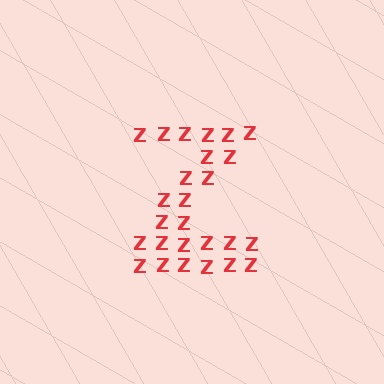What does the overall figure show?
The overall figure shows the letter Z.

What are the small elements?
The small elements are letter Z's.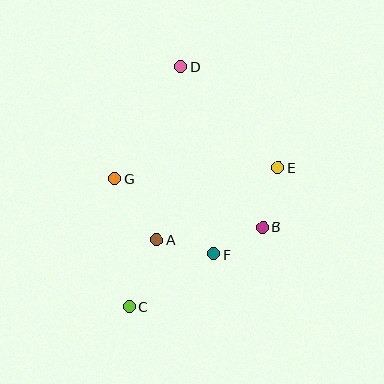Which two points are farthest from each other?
Points C and D are farthest from each other.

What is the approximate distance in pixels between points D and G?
The distance between D and G is approximately 130 pixels.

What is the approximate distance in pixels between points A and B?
The distance between A and B is approximately 107 pixels.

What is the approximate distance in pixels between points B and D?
The distance between B and D is approximately 181 pixels.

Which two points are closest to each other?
Points B and F are closest to each other.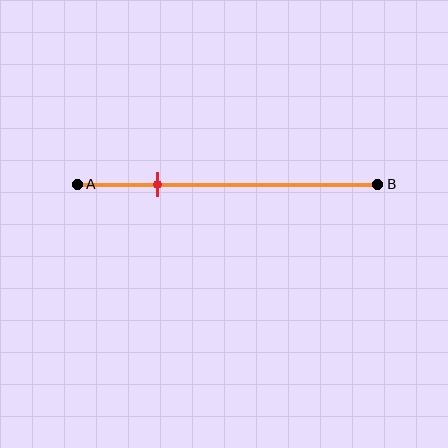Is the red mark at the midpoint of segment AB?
No, the mark is at about 25% from A, not at the 50% midpoint.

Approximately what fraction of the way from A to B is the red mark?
The red mark is approximately 25% of the way from A to B.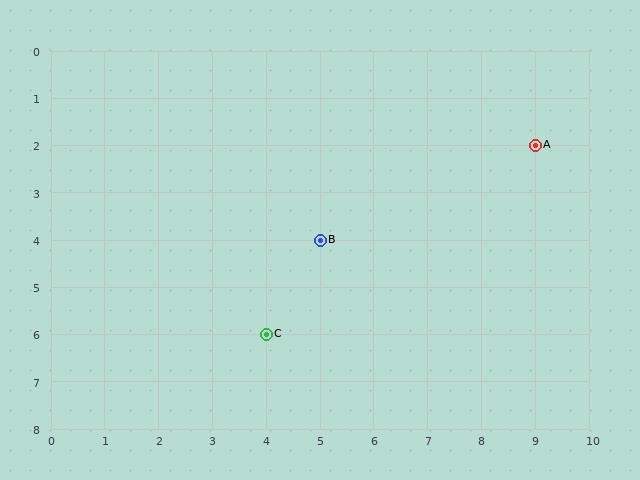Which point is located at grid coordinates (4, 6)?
Point C is at (4, 6).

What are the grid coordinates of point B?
Point B is at grid coordinates (5, 4).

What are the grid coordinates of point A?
Point A is at grid coordinates (9, 2).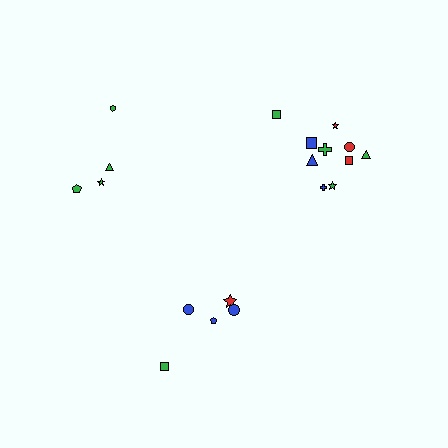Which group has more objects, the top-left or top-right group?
The top-right group.